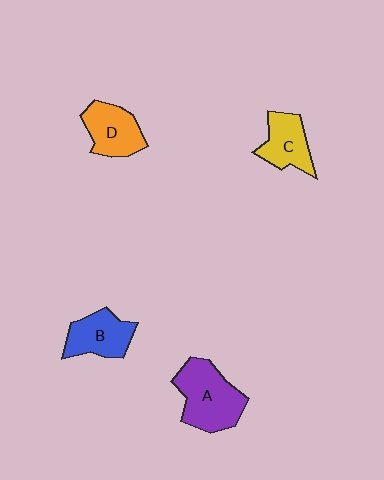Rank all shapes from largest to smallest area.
From largest to smallest: A (purple), D (orange), B (blue), C (yellow).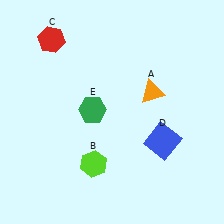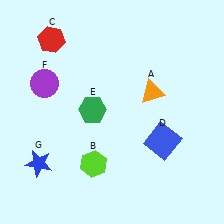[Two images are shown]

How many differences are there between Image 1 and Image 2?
There are 2 differences between the two images.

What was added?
A purple circle (F), a blue star (G) were added in Image 2.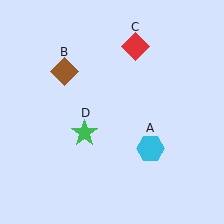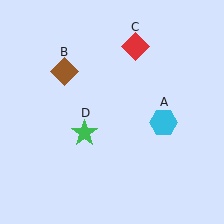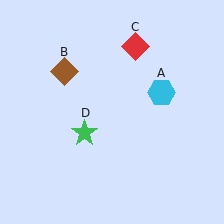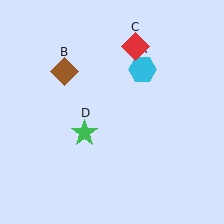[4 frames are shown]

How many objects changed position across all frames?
1 object changed position: cyan hexagon (object A).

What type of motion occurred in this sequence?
The cyan hexagon (object A) rotated counterclockwise around the center of the scene.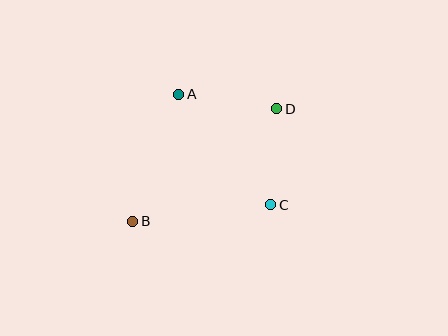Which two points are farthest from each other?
Points B and D are farthest from each other.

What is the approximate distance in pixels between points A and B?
The distance between A and B is approximately 135 pixels.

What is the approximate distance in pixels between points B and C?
The distance between B and C is approximately 139 pixels.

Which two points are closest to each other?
Points C and D are closest to each other.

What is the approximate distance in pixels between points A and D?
The distance between A and D is approximately 99 pixels.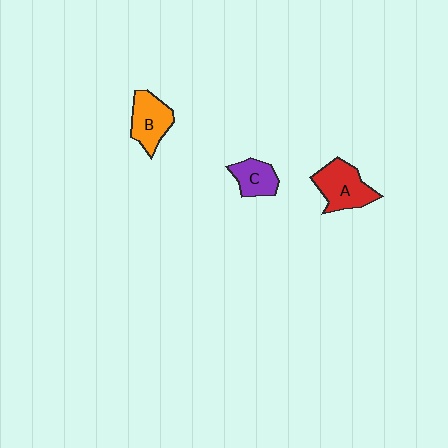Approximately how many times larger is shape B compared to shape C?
Approximately 1.4 times.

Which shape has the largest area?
Shape A (red).